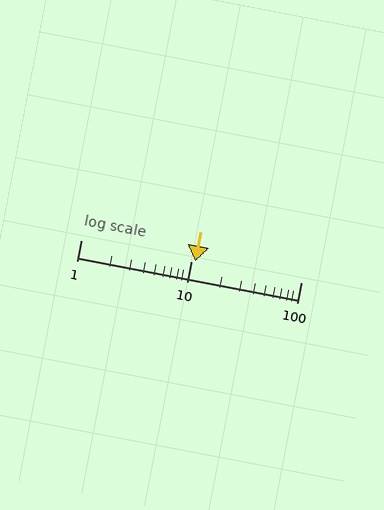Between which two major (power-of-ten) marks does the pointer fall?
The pointer is between 10 and 100.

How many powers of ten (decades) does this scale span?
The scale spans 2 decades, from 1 to 100.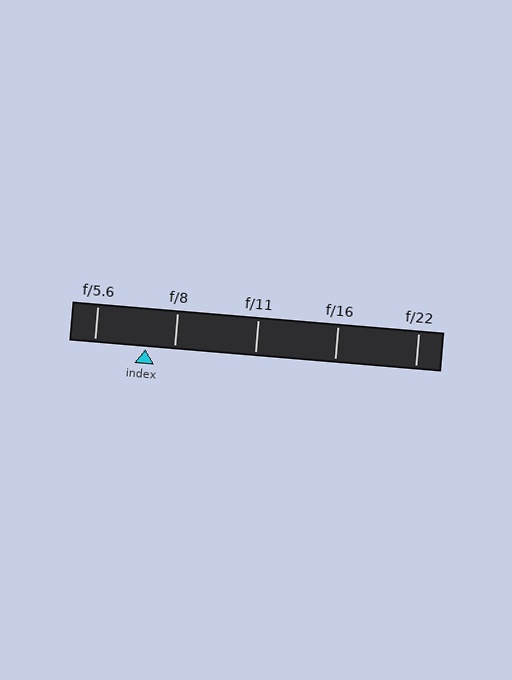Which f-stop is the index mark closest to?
The index mark is closest to f/8.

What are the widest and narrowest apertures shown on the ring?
The widest aperture shown is f/5.6 and the narrowest is f/22.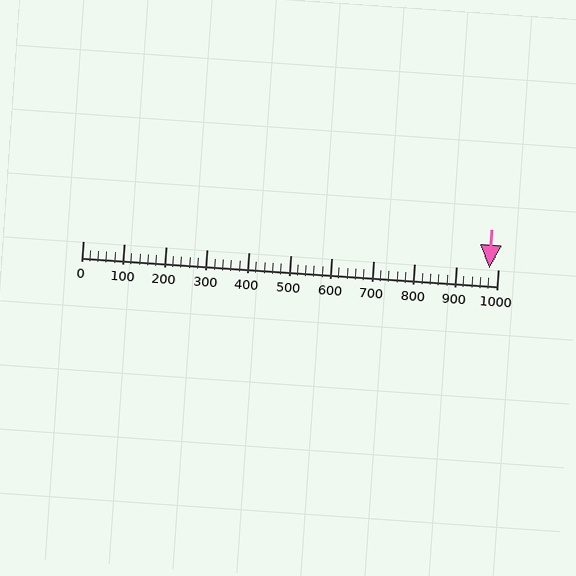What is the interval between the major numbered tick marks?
The major tick marks are spaced 100 units apart.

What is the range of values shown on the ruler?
The ruler shows values from 0 to 1000.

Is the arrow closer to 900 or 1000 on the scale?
The arrow is closer to 1000.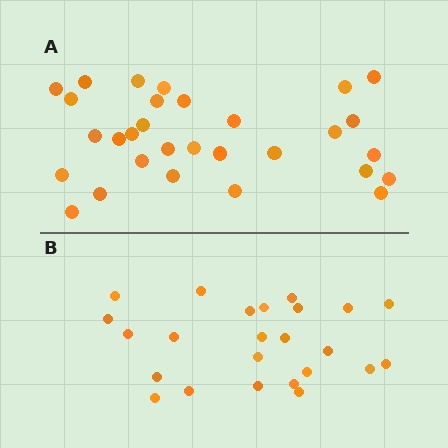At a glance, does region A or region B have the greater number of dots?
Region A (the top region) has more dots.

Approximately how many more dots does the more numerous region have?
Region A has about 6 more dots than region B.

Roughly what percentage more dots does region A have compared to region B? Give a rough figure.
About 25% more.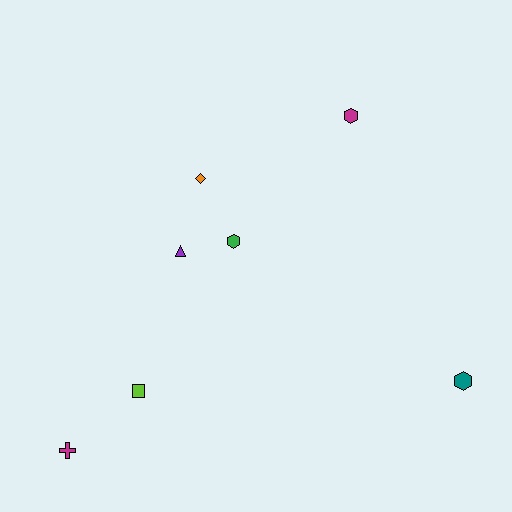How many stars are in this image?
There are no stars.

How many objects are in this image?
There are 7 objects.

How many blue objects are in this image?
There are no blue objects.